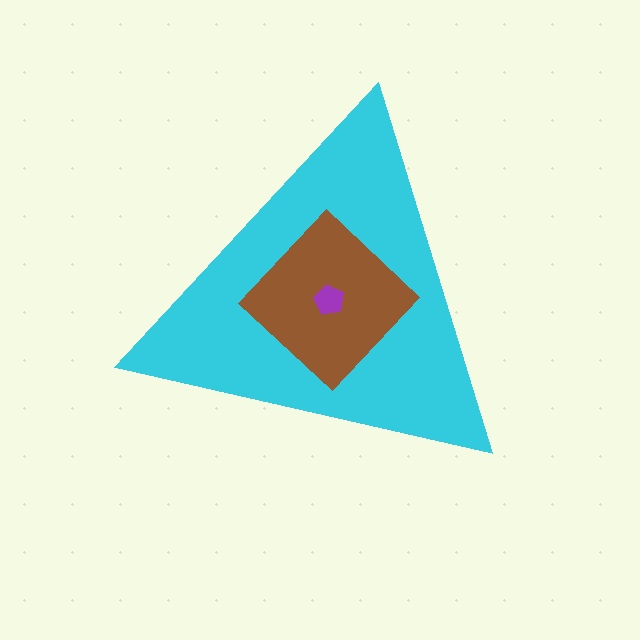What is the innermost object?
The purple pentagon.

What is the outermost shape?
The cyan triangle.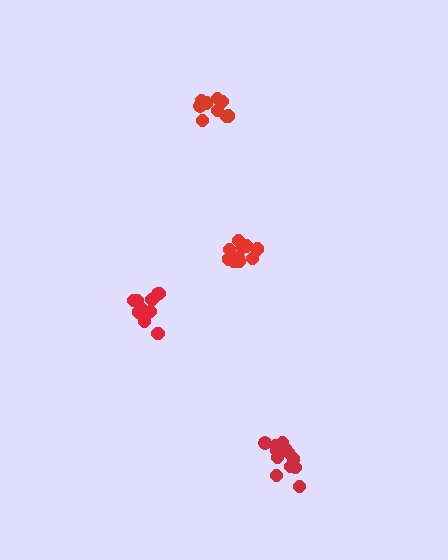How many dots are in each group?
Group 1: 11 dots, Group 2: 10 dots, Group 3: 9 dots, Group 4: 12 dots (42 total).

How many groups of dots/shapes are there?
There are 4 groups.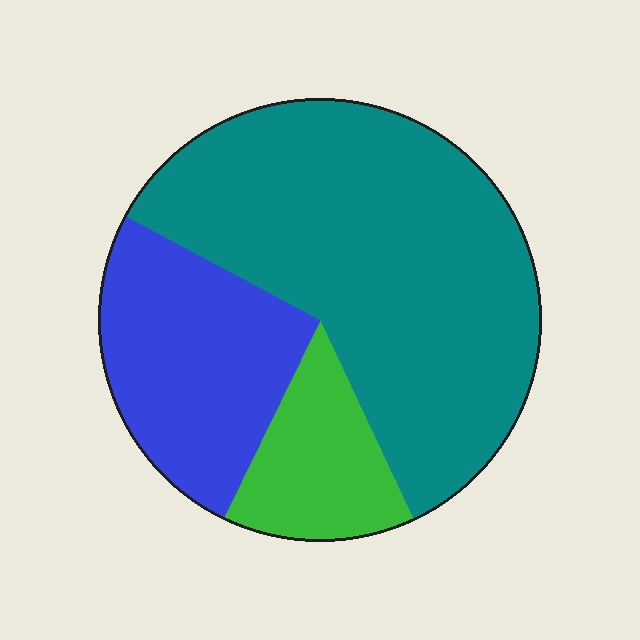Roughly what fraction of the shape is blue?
Blue covers roughly 25% of the shape.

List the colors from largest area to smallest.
From largest to smallest: teal, blue, green.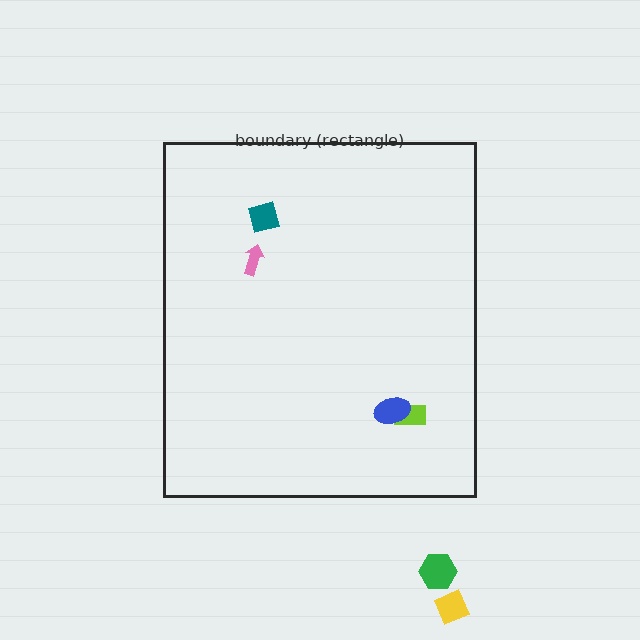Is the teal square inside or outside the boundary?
Inside.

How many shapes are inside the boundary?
4 inside, 2 outside.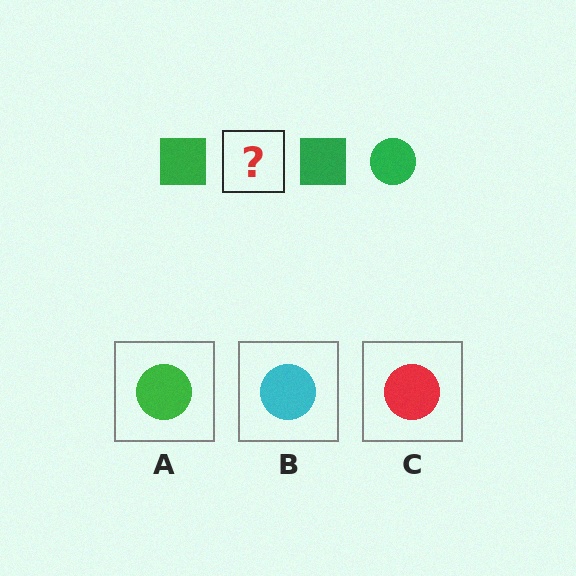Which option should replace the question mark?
Option A.